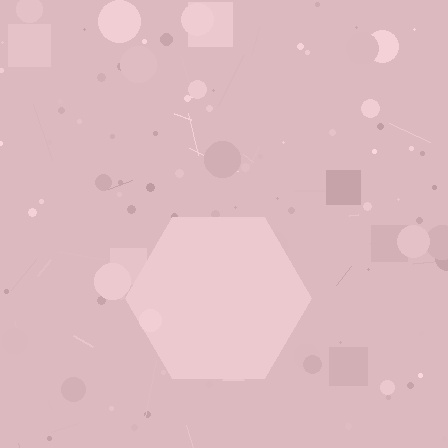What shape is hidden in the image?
A hexagon is hidden in the image.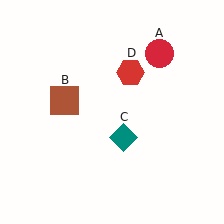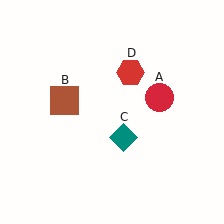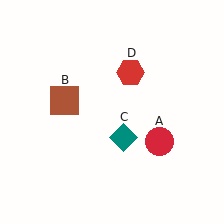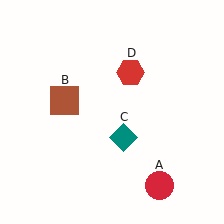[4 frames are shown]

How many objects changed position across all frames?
1 object changed position: red circle (object A).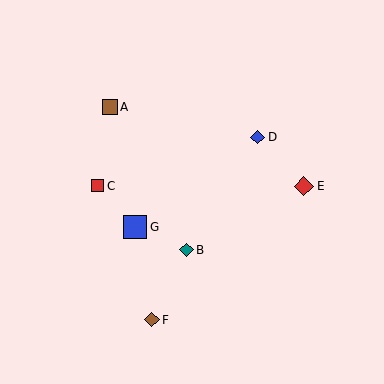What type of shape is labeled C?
Shape C is a red square.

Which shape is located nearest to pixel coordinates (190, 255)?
The teal diamond (labeled B) at (187, 250) is nearest to that location.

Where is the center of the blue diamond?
The center of the blue diamond is at (258, 137).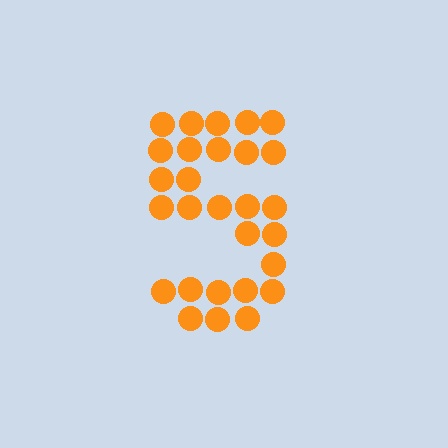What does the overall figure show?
The overall figure shows the digit 5.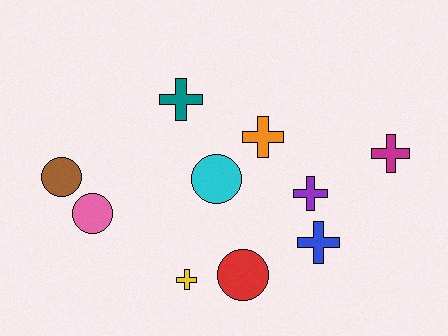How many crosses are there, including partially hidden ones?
There are 6 crosses.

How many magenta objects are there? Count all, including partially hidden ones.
There is 1 magenta object.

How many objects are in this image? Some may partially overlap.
There are 10 objects.